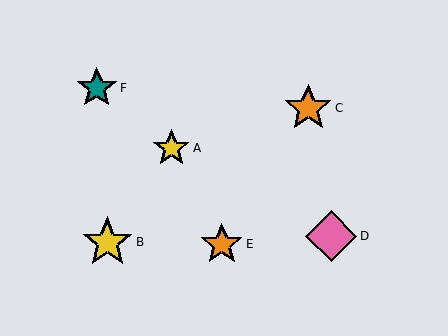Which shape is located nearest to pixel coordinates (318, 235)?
The pink diamond (labeled D) at (331, 236) is nearest to that location.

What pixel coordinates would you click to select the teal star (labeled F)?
Click at (97, 88) to select the teal star F.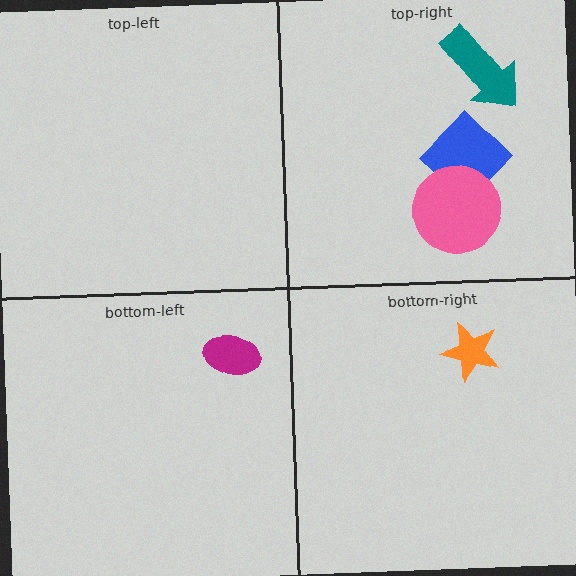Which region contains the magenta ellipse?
The bottom-left region.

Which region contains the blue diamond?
The top-right region.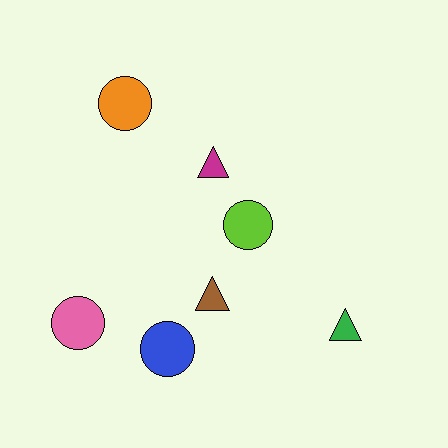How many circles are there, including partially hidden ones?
There are 4 circles.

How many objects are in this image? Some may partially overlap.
There are 7 objects.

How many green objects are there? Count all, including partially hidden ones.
There is 1 green object.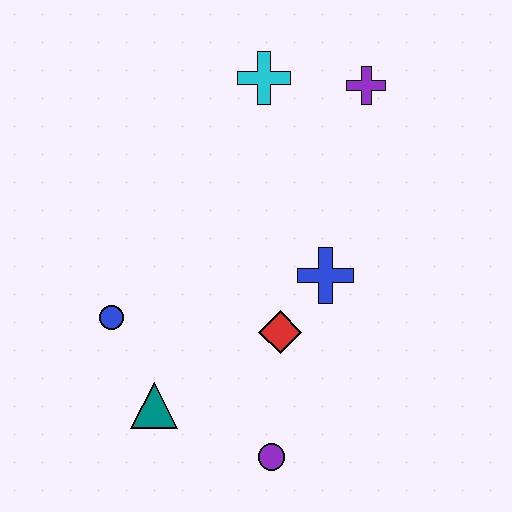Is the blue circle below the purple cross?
Yes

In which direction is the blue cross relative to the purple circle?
The blue cross is above the purple circle.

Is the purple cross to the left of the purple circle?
No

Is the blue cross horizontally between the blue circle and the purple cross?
Yes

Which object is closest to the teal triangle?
The blue circle is closest to the teal triangle.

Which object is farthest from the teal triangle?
The purple cross is farthest from the teal triangle.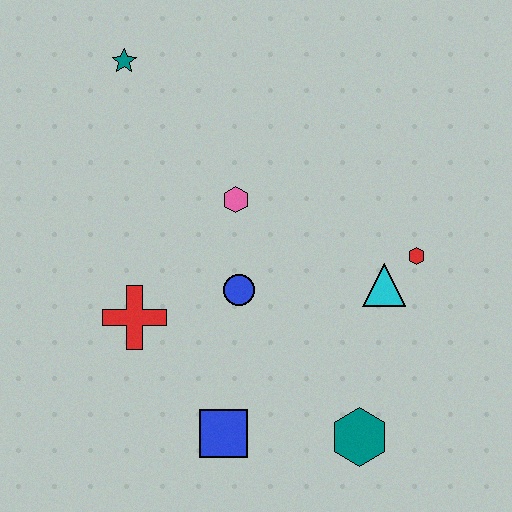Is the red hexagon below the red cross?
No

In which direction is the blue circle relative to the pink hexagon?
The blue circle is below the pink hexagon.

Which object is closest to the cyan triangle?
The red hexagon is closest to the cyan triangle.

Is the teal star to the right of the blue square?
No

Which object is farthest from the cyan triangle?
The teal star is farthest from the cyan triangle.